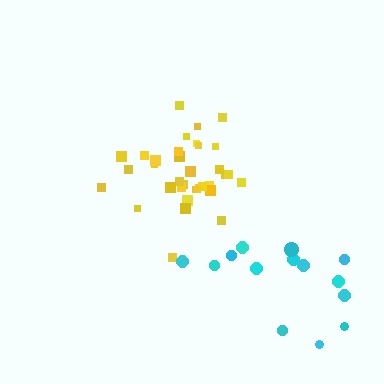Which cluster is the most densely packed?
Yellow.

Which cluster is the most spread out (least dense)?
Cyan.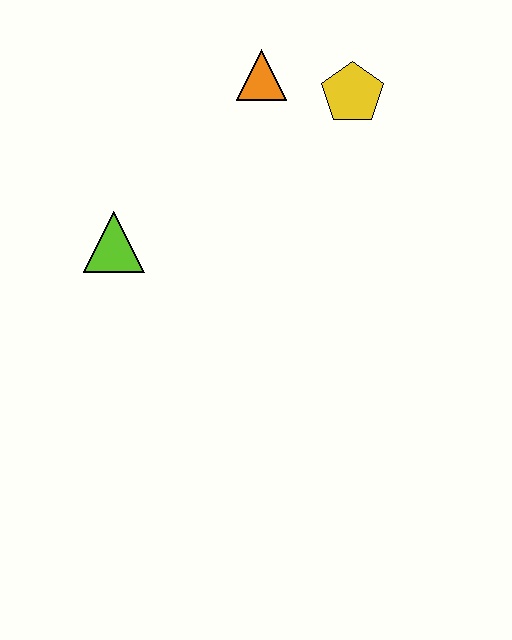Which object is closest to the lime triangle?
The orange triangle is closest to the lime triangle.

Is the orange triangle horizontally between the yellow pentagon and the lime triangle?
Yes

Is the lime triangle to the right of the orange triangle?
No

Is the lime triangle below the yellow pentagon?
Yes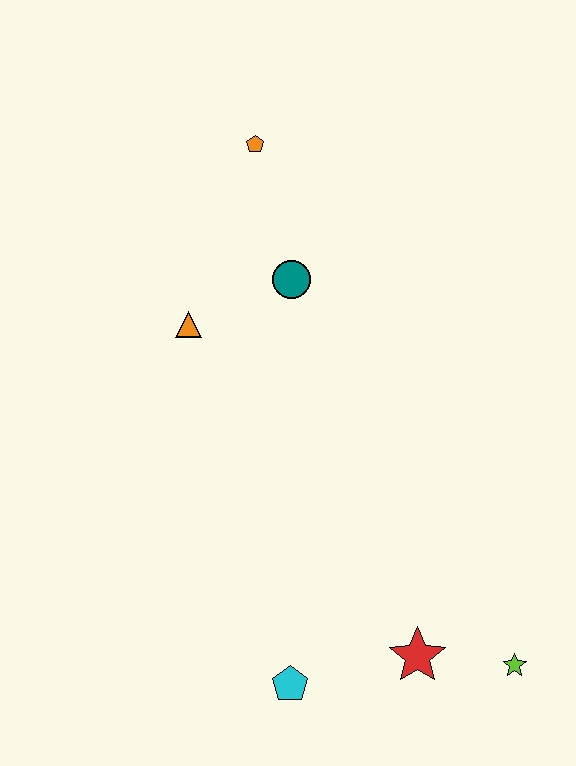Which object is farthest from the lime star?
The orange pentagon is farthest from the lime star.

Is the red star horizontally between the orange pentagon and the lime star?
Yes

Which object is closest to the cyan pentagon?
The red star is closest to the cyan pentagon.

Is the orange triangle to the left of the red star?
Yes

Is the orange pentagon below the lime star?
No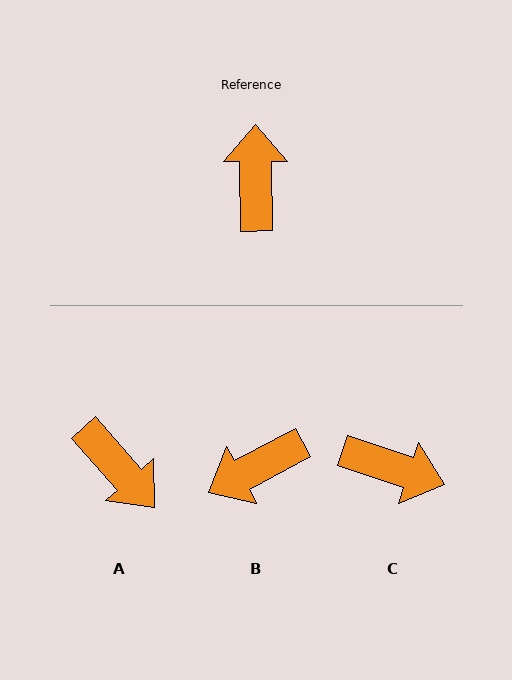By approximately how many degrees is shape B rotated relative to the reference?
Approximately 117 degrees counter-clockwise.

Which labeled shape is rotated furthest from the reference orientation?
A, about 139 degrees away.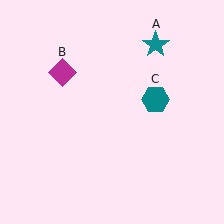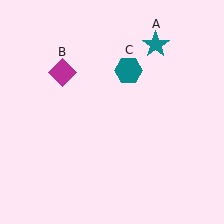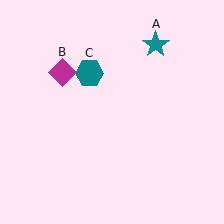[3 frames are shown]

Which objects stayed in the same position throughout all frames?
Teal star (object A) and magenta diamond (object B) remained stationary.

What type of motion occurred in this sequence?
The teal hexagon (object C) rotated counterclockwise around the center of the scene.